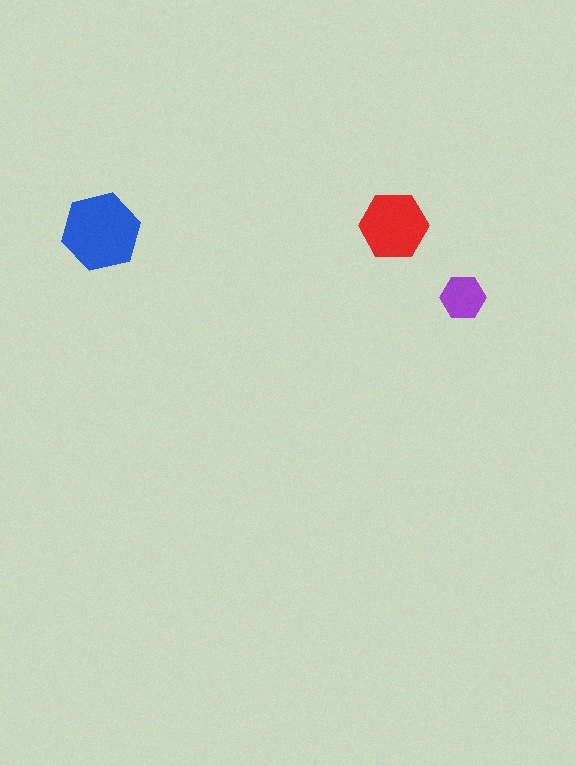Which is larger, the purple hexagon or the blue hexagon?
The blue one.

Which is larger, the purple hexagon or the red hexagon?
The red one.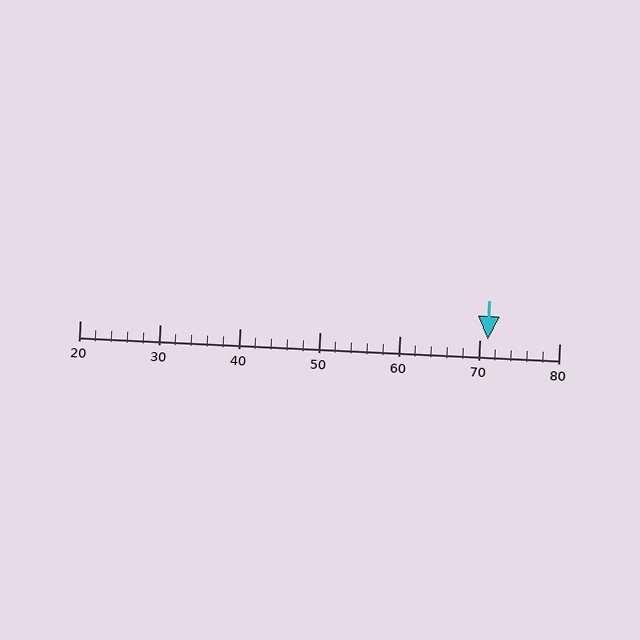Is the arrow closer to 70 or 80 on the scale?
The arrow is closer to 70.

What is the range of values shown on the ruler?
The ruler shows values from 20 to 80.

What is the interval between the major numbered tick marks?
The major tick marks are spaced 10 units apart.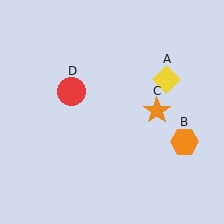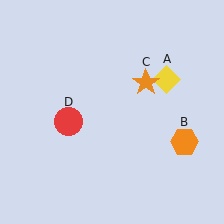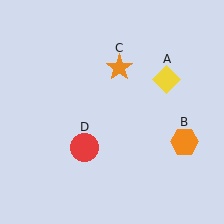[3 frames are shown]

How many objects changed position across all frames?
2 objects changed position: orange star (object C), red circle (object D).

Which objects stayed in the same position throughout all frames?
Yellow diamond (object A) and orange hexagon (object B) remained stationary.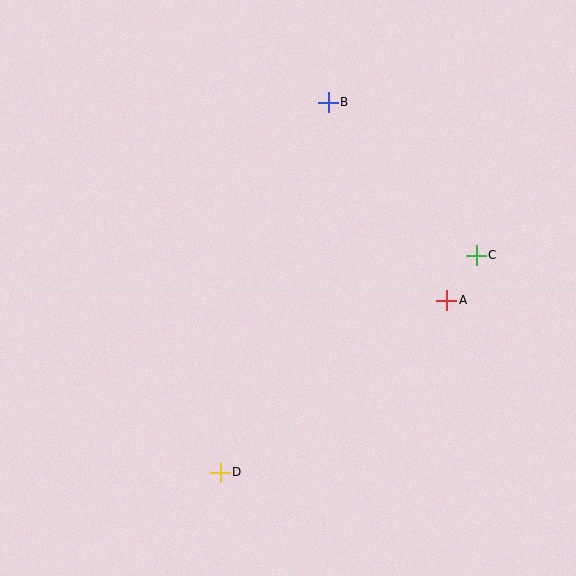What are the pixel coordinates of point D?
Point D is at (220, 472).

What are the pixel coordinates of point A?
Point A is at (447, 300).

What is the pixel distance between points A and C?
The distance between A and C is 54 pixels.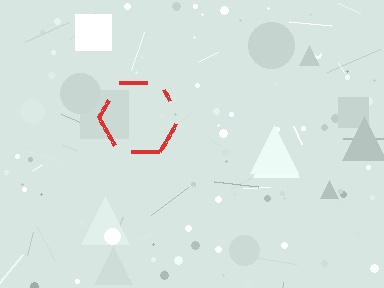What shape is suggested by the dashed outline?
The dashed outline suggests a hexagon.